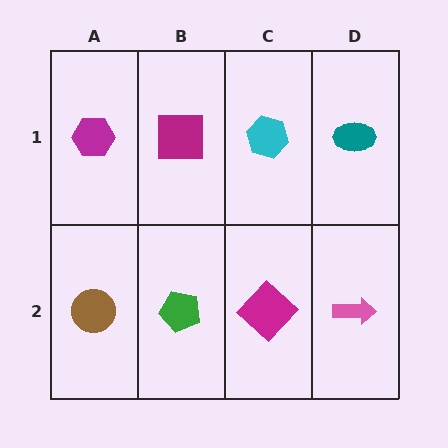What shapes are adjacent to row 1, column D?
A pink arrow (row 2, column D), a cyan hexagon (row 1, column C).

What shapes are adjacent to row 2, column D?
A teal ellipse (row 1, column D), a magenta diamond (row 2, column C).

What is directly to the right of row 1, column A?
A magenta square.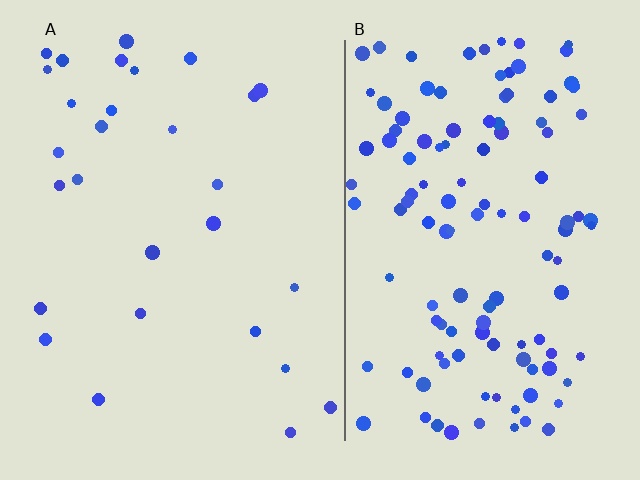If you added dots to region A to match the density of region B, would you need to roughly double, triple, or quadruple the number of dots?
Approximately quadruple.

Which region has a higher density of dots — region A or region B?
B (the right).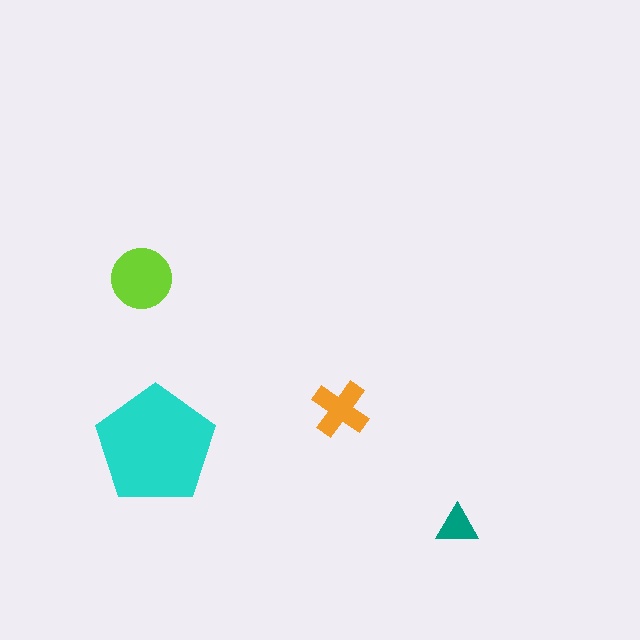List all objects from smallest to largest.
The teal triangle, the orange cross, the lime circle, the cyan pentagon.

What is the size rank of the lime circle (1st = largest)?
2nd.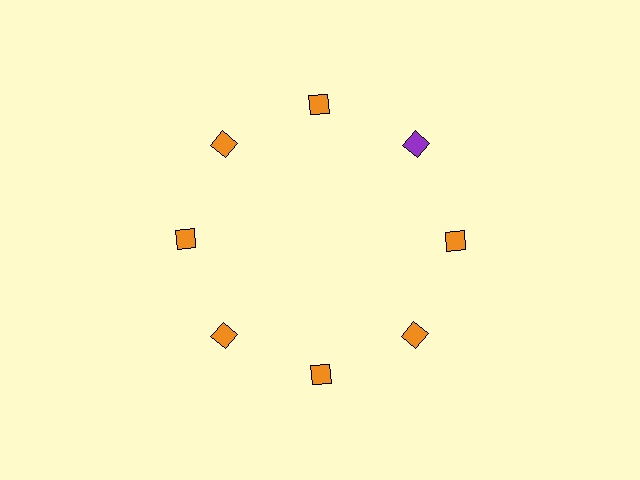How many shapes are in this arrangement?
There are 8 shapes arranged in a ring pattern.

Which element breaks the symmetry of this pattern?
The purple diamond at roughly the 2 o'clock position breaks the symmetry. All other shapes are orange diamonds.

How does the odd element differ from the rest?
It has a different color: purple instead of orange.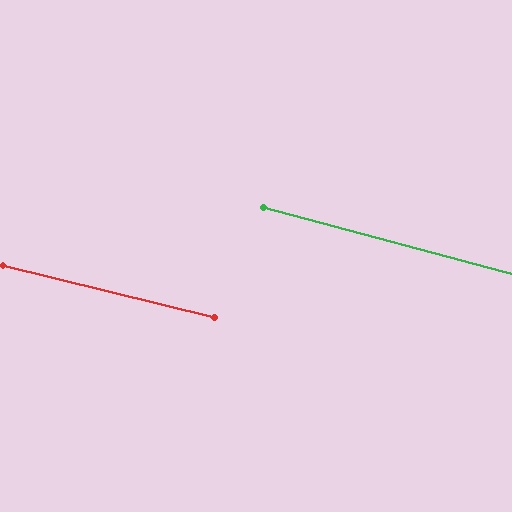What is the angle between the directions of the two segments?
Approximately 1 degree.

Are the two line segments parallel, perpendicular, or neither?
Parallel — their directions differ by only 1.3°.